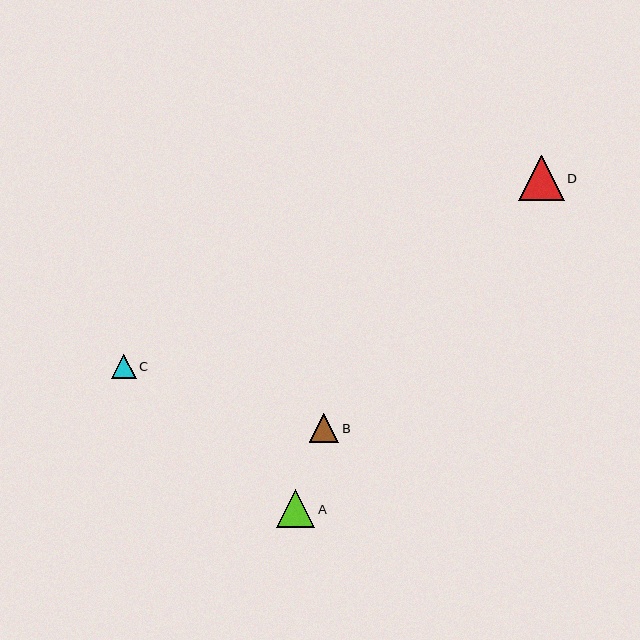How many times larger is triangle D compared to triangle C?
Triangle D is approximately 1.9 times the size of triangle C.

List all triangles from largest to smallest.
From largest to smallest: D, A, B, C.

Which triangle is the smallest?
Triangle C is the smallest with a size of approximately 24 pixels.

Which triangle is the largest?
Triangle D is the largest with a size of approximately 45 pixels.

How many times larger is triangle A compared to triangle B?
Triangle A is approximately 1.3 times the size of triangle B.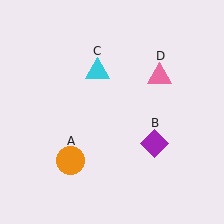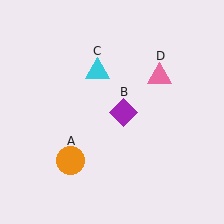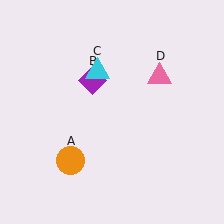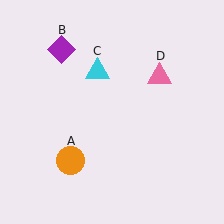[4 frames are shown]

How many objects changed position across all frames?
1 object changed position: purple diamond (object B).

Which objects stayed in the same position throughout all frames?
Orange circle (object A) and cyan triangle (object C) and pink triangle (object D) remained stationary.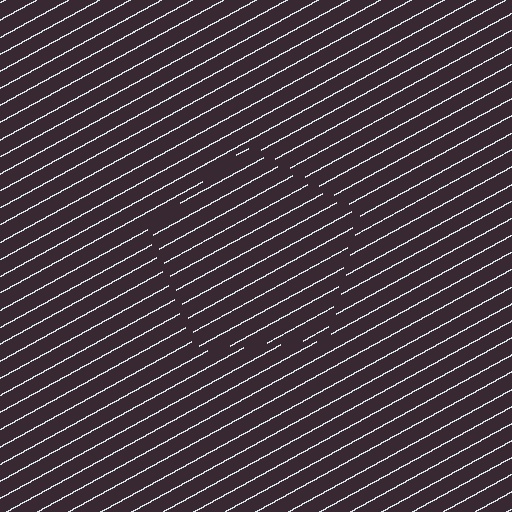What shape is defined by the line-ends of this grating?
An illusory pentagon. The interior of the shape contains the same grating, shifted by half a period — the contour is defined by the phase discontinuity where line-ends from the inner and outer gratings abut.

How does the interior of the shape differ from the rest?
The interior of the shape contains the same grating, shifted by half a period — the contour is defined by the phase discontinuity where line-ends from the inner and outer gratings abut.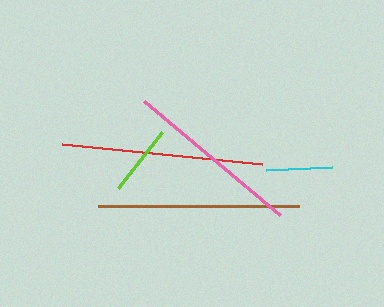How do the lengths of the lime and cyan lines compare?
The lime and cyan lines are approximately the same length.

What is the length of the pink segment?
The pink segment is approximately 178 pixels long.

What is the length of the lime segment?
The lime segment is approximately 72 pixels long.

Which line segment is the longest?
The red line is the longest at approximately 201 pixels.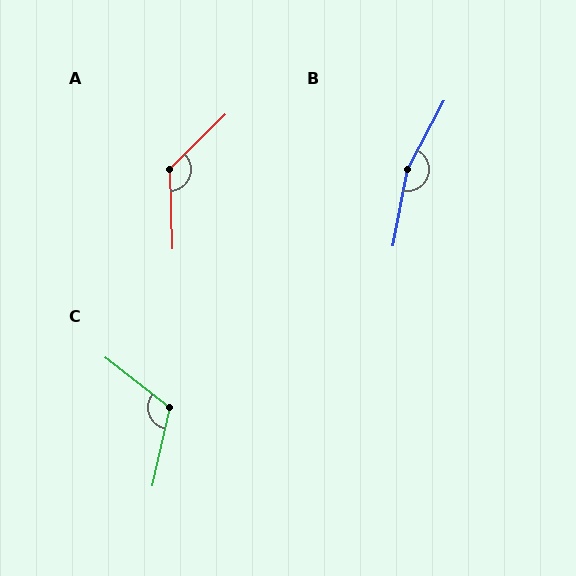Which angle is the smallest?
C, at approximately 116 degrees.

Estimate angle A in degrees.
Approximately 133 degrees.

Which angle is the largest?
B, at approximately 163 degrees.